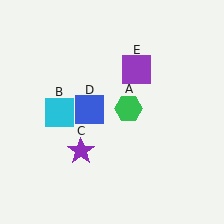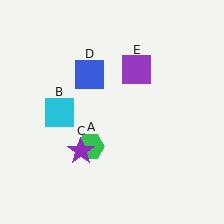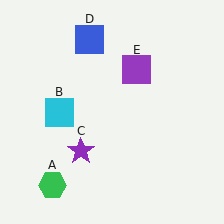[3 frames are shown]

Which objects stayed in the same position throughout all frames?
Cyan square (object B) and purple star (object C) and purple square (object E) remained stationary.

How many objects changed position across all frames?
2 objects changed position: green hexagon (object A), blue square (object D).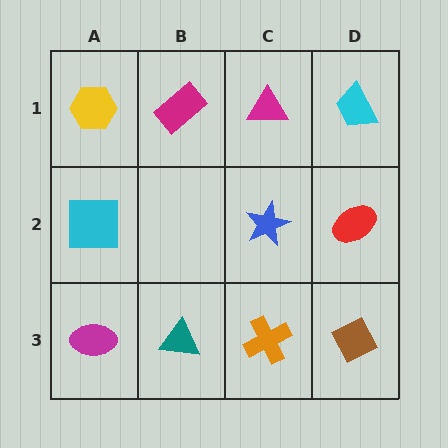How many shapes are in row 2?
3 shapes.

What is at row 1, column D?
A cyan trapezoid.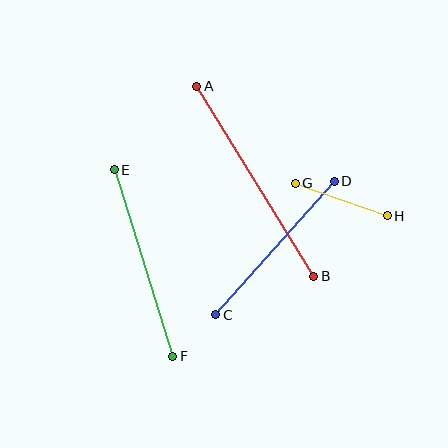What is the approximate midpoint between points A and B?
The midpoint is at approximately (255, 181) pixels.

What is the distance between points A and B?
The distance is approximately 223 pixels.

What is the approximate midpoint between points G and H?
The midpoint is at approximately (341, 200) pixels.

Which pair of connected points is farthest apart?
Points A and B are farthest apart.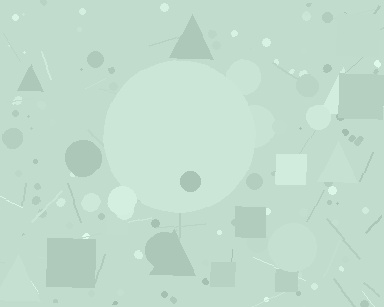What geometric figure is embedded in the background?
A circle is embedded in the background.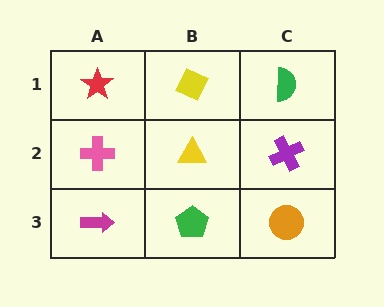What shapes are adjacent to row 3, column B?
A yellow triangle (row 2, column B), a magenta arrow (row 3, column A), an orange circle (row 3, column C).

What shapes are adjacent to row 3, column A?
A pink cross (row 2, column A), a green pentagon (row 3, column B).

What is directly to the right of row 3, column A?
A green pentagon.